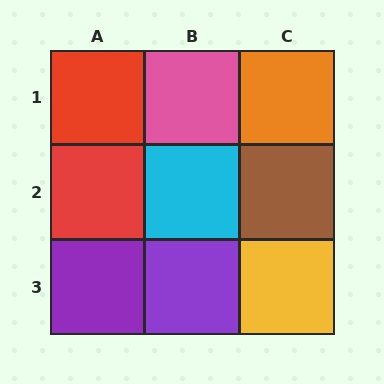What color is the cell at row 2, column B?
Cyan.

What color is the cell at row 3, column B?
Purple.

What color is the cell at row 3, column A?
Purple.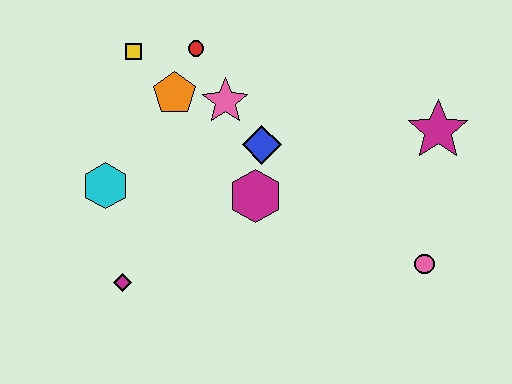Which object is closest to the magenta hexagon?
The blue diamond is closest to the magenta hexagon.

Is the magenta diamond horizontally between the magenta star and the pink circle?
No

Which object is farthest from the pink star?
The pink circle is farthest from the pink star.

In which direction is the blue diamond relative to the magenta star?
The blue diamond is to the left of the magenta star.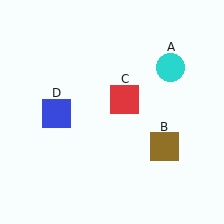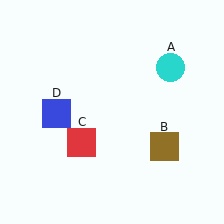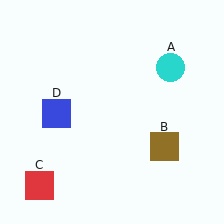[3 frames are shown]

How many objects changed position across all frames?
1 object changed position: red square (object C).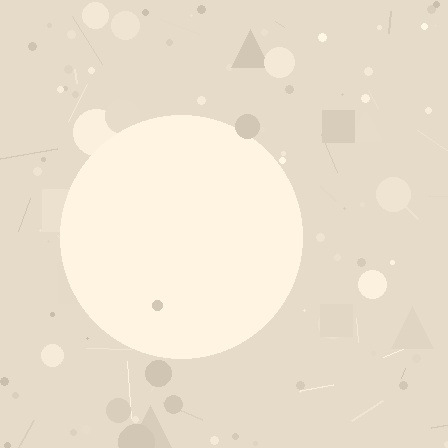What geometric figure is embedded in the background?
A circle is embedded in the background.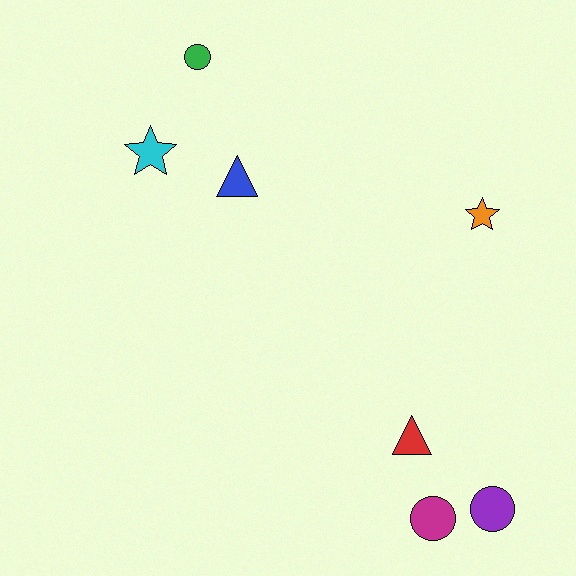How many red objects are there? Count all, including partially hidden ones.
There is 1 red object.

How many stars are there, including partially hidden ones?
There are 2 stars.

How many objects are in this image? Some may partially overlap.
There are 7 objects.